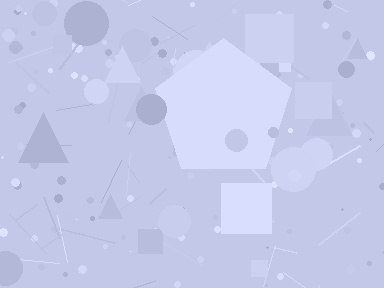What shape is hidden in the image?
A pentagon is hidden in the image.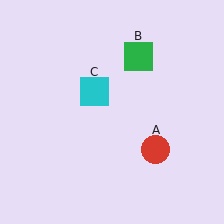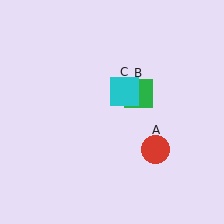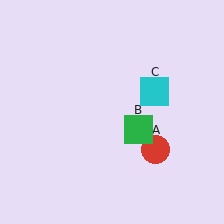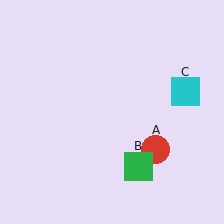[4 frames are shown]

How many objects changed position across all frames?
2 objects changed position: green square (object B), cyan square (object C).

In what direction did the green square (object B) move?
The green square (object B) moved down.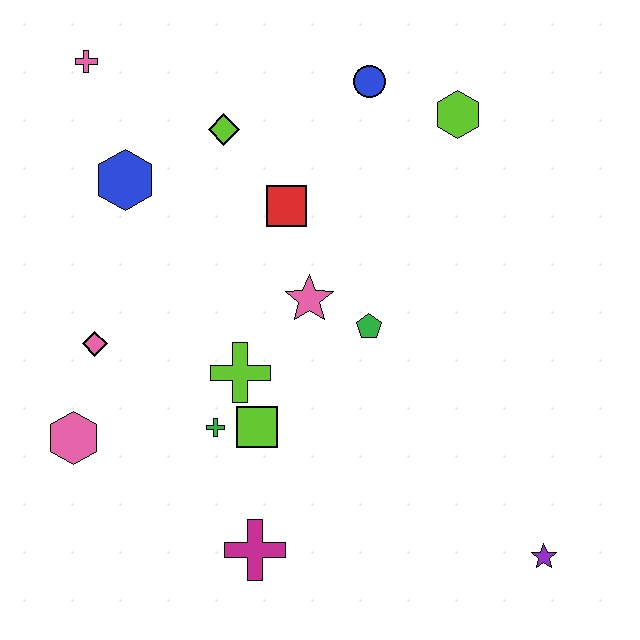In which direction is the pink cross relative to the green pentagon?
The pink cross is to the left of the green pentagon.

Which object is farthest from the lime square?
The pink cross is farthest from the lime square.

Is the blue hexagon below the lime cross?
No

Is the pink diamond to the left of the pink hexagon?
No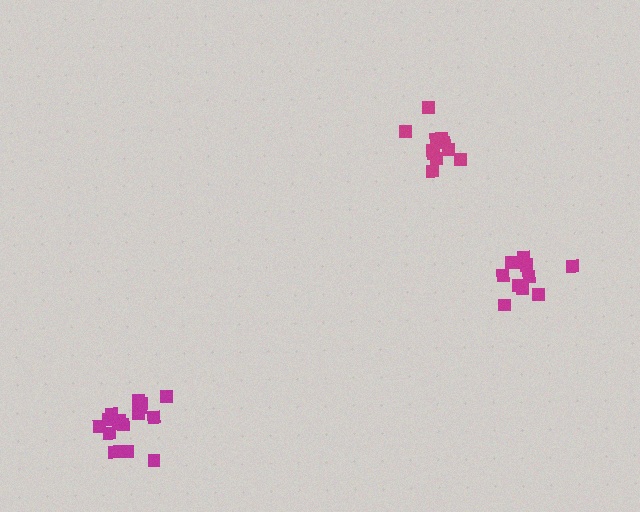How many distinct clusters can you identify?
There are 3 distinct clusters.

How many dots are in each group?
Group 1: 16 dots, Group 2: 11 dots, Group 3: 11 dots (38 total).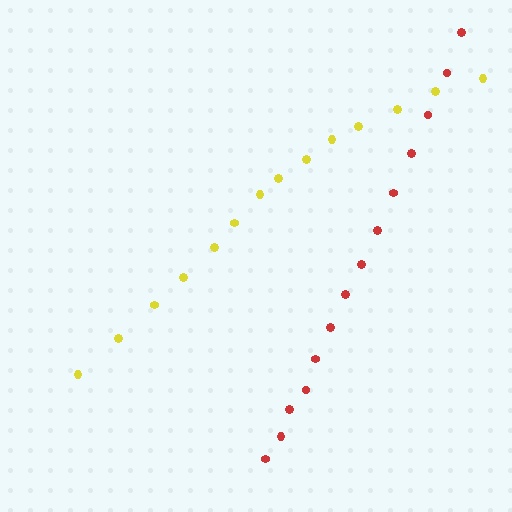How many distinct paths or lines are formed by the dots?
There are 2 distinct paths.